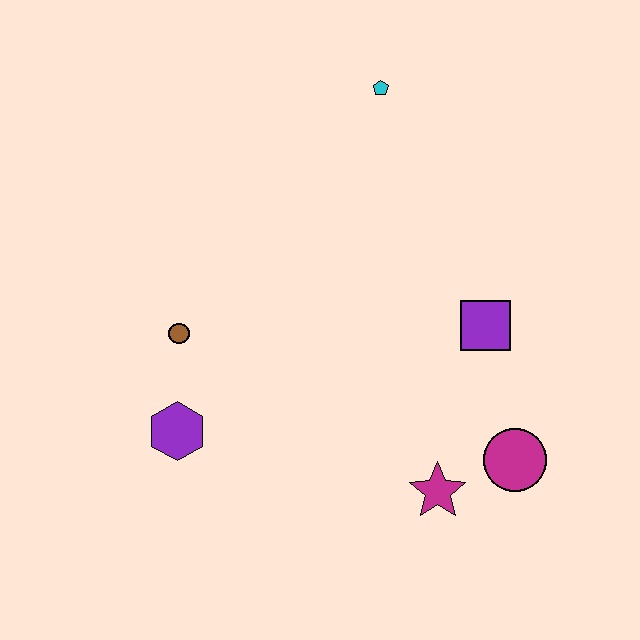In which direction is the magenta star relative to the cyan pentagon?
The magenta star is below the cyan pentagon.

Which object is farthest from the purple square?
The purple hexagon is farthest from the purple square.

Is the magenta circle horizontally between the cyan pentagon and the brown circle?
No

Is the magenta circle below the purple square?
Yes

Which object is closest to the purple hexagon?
The brown circle is closest to the purple hexagon.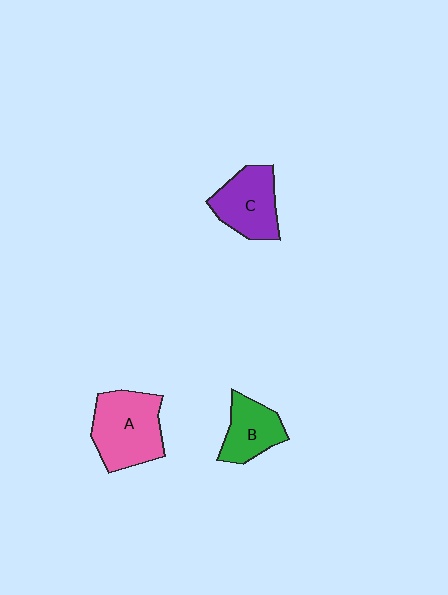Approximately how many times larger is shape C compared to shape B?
Approximately 1.2 times.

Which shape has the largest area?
Shape A (pink).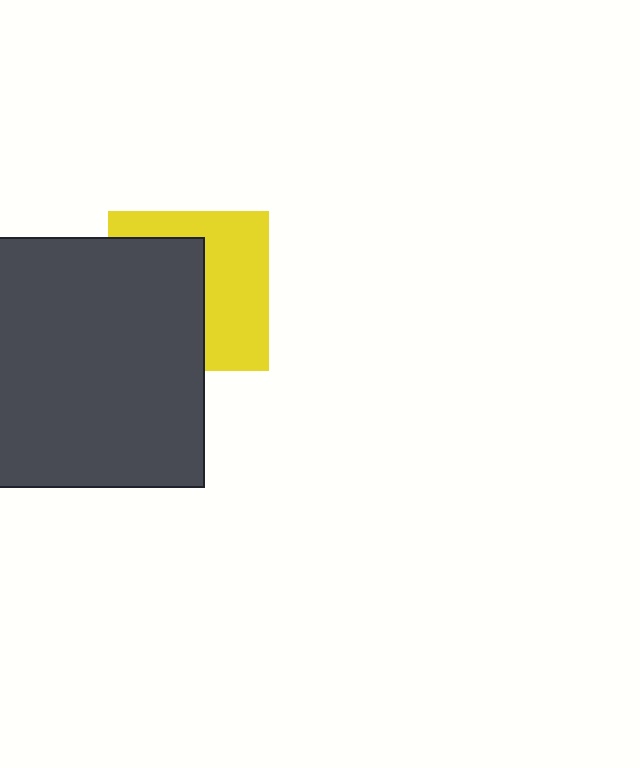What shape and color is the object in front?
The object in front is a dark gray square.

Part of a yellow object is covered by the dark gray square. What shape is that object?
It is a square.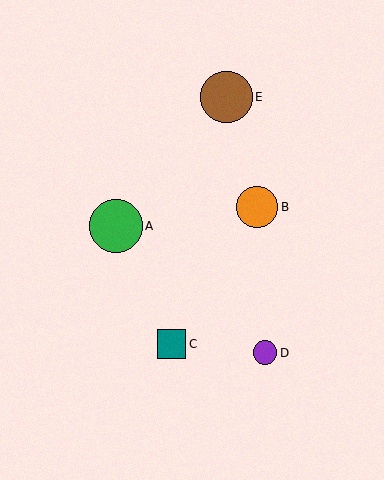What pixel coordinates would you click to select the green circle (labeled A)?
Click at (116, 226) to select the green circle A.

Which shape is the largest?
The green circle (labeled A) is the largest.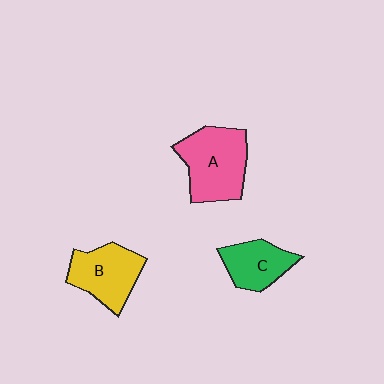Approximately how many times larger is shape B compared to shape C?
Approximately 1.3 times.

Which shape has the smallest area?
Shape C (green).